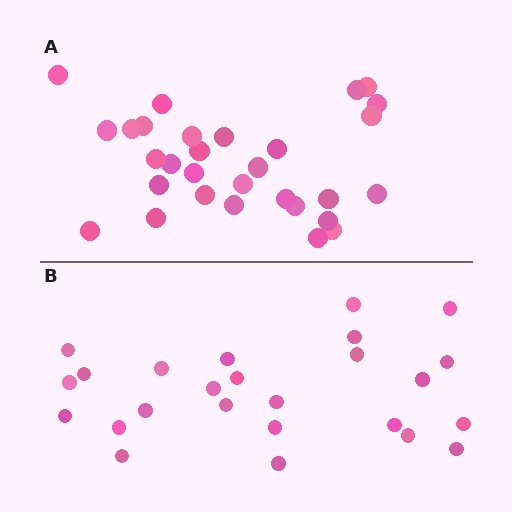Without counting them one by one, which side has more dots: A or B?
Region A (the top region) has more dots.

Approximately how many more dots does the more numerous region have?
Region A has about 5 more dots than region B.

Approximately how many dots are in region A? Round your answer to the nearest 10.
About 30 dots.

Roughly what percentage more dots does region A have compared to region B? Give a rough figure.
About 20% more.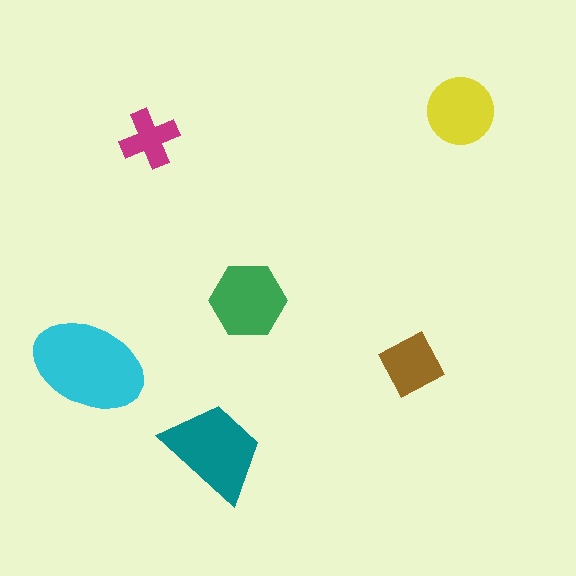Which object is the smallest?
The magenta cross.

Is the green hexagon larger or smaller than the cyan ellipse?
Smaller.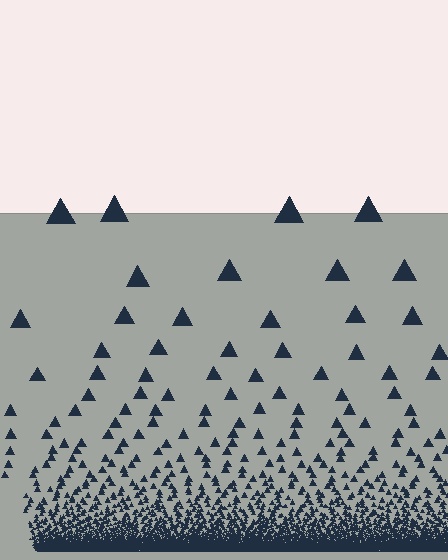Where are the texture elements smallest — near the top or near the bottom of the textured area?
Near the bottom.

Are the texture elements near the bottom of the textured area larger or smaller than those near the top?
Smaller. The gradient is inverted — elements near the bottom are smaller and denser.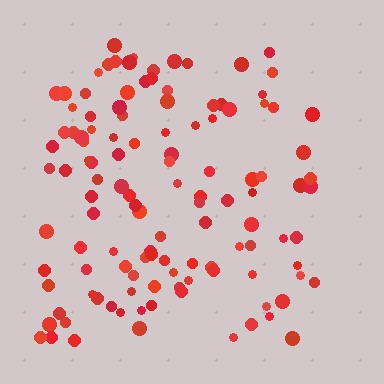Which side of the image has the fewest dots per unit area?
The right.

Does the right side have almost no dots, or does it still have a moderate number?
Still a moderate number, just noticeably fewer than the left.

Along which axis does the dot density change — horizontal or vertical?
Horizontal.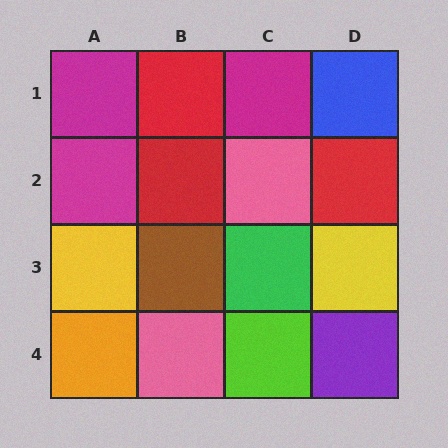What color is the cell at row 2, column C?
Pink.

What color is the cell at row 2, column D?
Red.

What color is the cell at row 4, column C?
Lime.